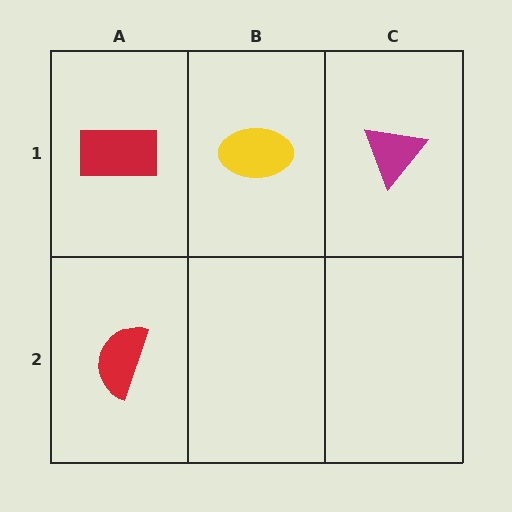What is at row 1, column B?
A yellow ellipse.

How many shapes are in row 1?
3 shapes.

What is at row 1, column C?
A magenta triangle.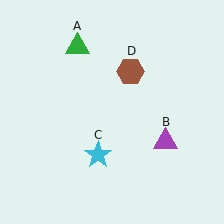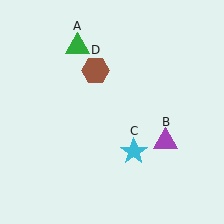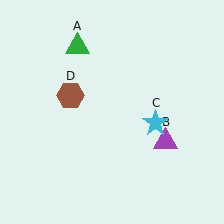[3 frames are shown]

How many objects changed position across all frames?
2 objects changed position: cyan star (object C), brown hexagon (object D).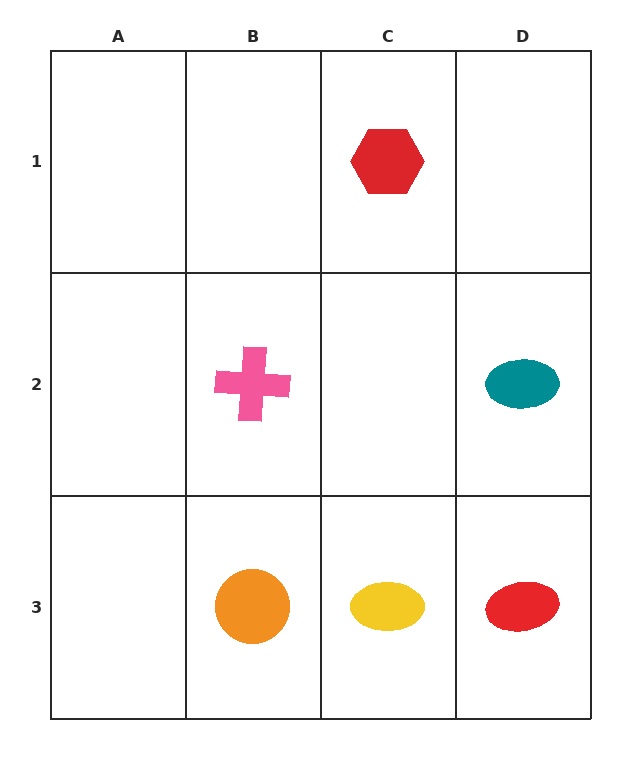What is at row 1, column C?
A red hexagon.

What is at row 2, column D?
A teal ellipse.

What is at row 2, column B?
A pink cross.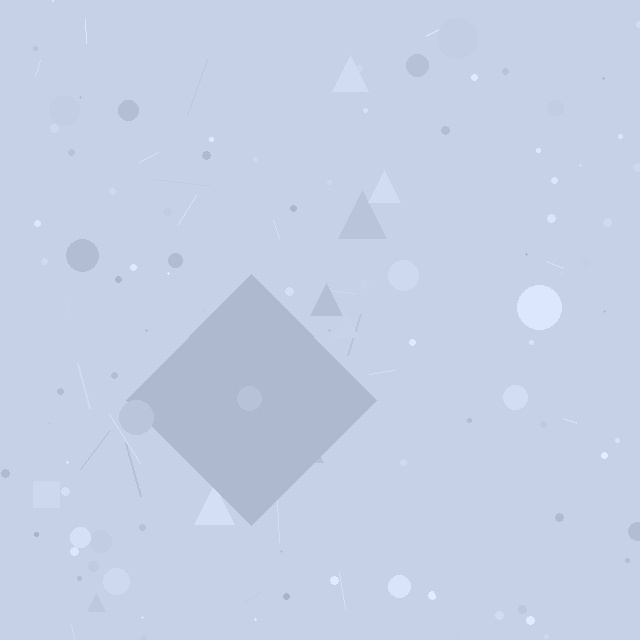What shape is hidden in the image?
A diamond is hidden in the image.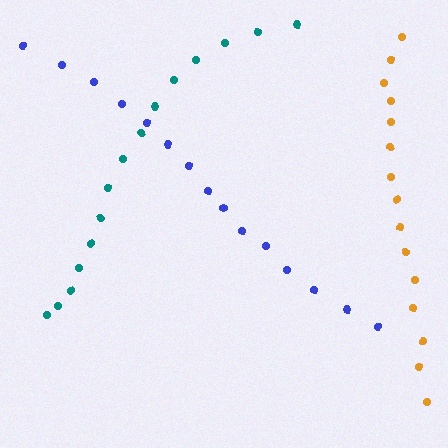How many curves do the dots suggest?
There are 3 distinct paths.